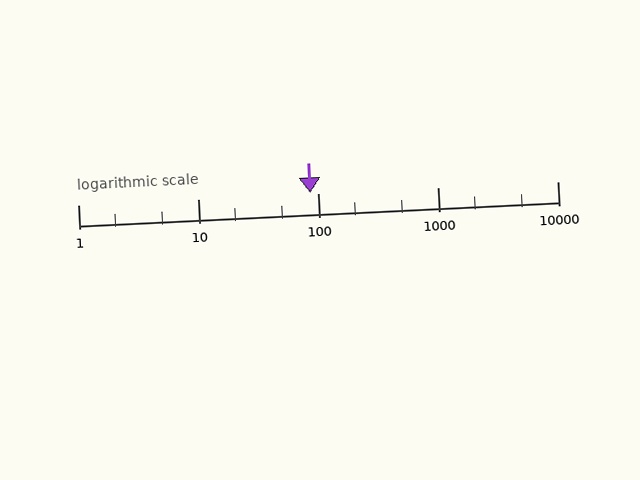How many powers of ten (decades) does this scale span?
The scale spans 4 decades, from 1 to 10000.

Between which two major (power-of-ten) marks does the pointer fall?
The pointer is between 10 and 100.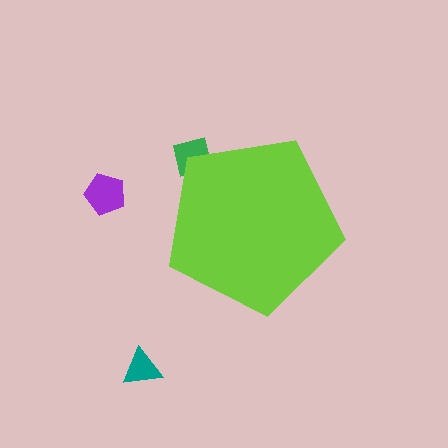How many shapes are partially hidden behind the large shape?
1 shape is partially hidden.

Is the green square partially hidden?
Yes, the green square is partially hidden behind the lime pentagon.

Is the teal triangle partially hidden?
No, the teal triangle is fully visible.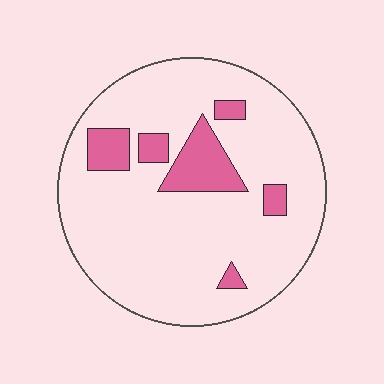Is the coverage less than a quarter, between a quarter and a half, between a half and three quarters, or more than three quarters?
Less than a quarter.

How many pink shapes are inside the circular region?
6.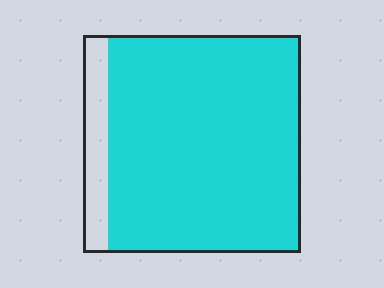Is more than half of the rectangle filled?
Yes.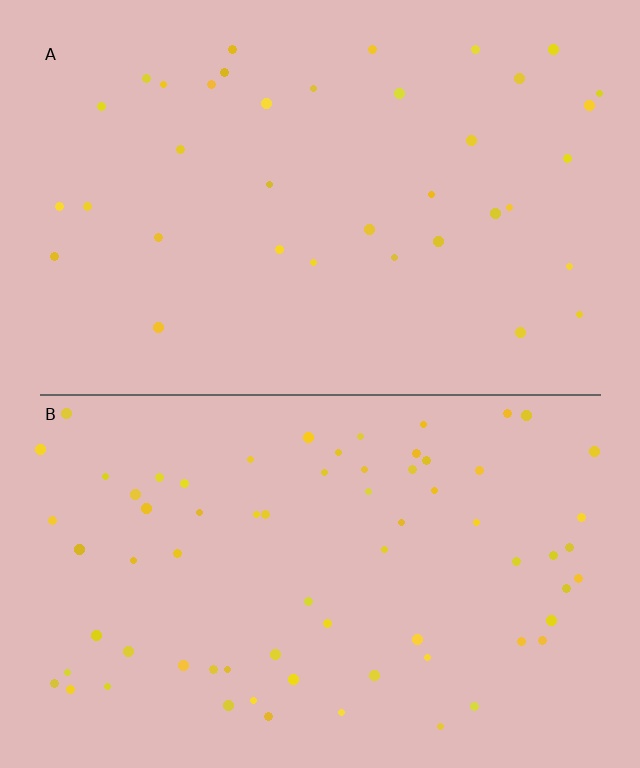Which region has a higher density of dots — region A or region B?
B (the bottom).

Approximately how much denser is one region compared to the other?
Approximately 1.9× — region B over region A.